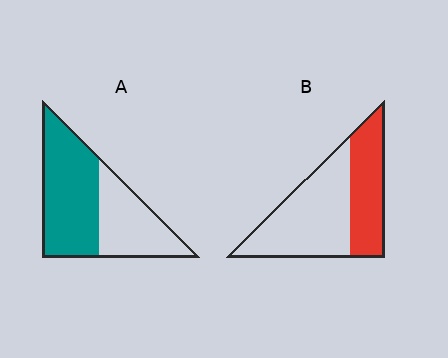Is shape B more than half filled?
No.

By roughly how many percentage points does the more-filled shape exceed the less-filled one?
By roughly 20 percentage points (A over B).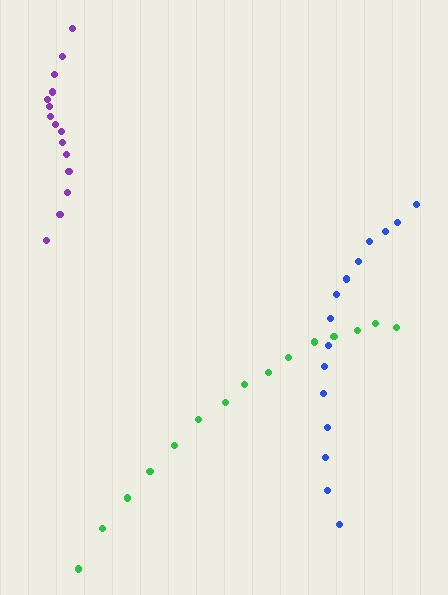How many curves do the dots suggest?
There are 3 distinct paths.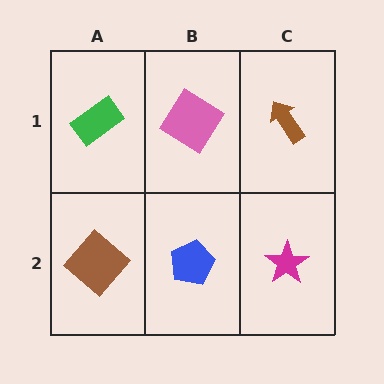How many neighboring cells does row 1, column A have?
2.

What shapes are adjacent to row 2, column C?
A brown arrow (row 1, column C), a blue pentagon (row 2, column B).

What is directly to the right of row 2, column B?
A magenta star.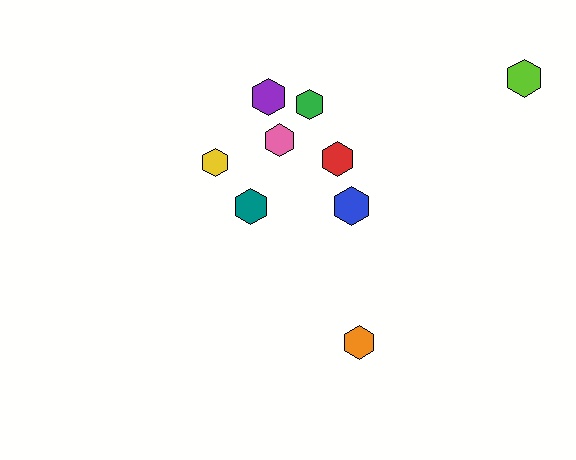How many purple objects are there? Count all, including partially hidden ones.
There is 1 purple object.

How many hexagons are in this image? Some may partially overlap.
There are 9 hexagons.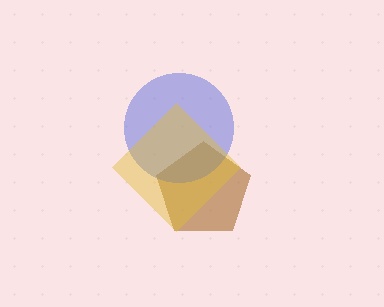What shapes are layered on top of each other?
The layered shapes are: a brown pentagon, a blue circle, a yellow diamond.